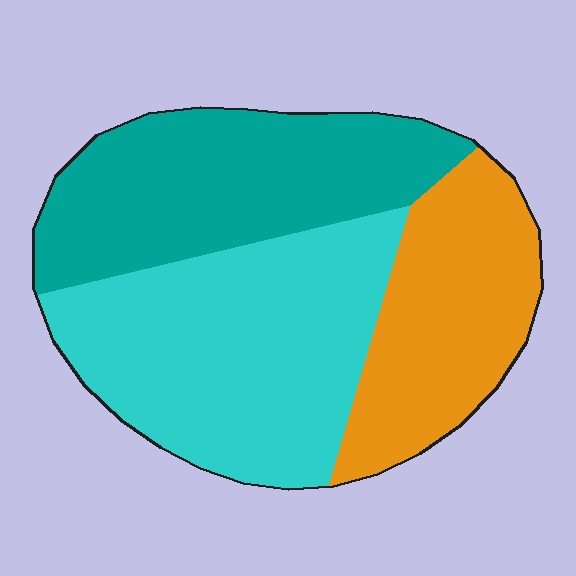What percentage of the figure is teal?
Teal takes up between a sixth and a third of the figure.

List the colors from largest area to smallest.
From largest to smallest: cyan, teal, orange.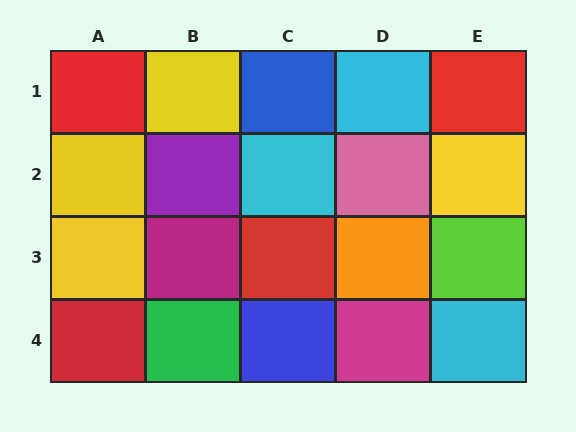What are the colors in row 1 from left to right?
Red, yellow, blue, cyan, red.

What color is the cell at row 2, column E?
Yellow.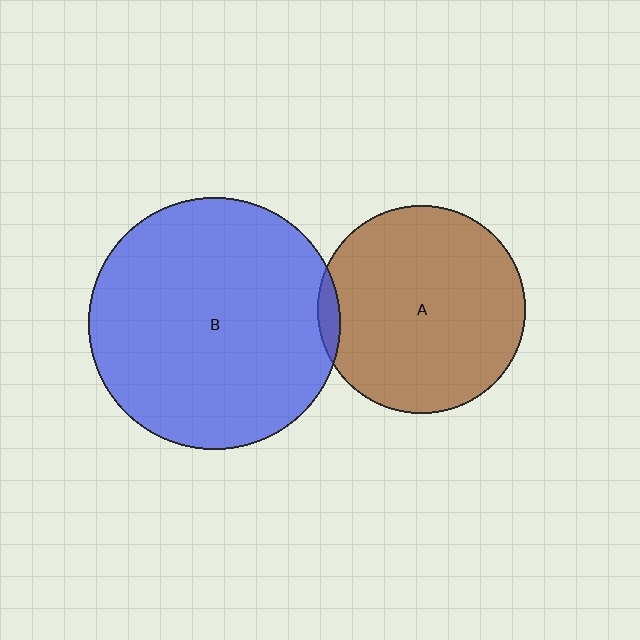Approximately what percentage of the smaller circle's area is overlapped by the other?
Approximately 5%.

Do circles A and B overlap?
Yes.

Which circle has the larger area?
Circle B (blue).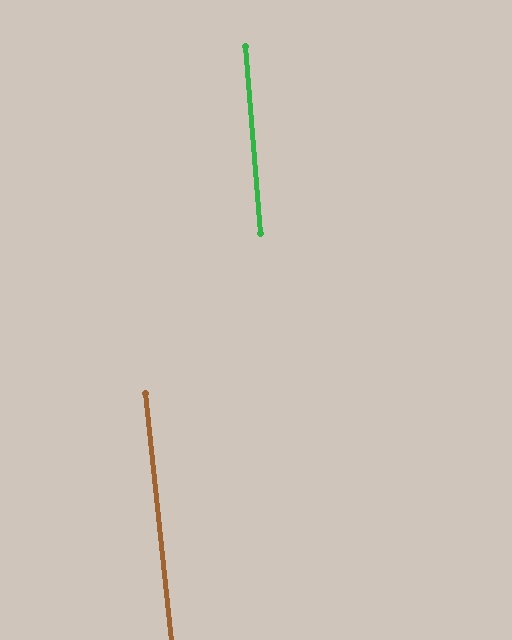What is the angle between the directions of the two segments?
Approximately 1 degree.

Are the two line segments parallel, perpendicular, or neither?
Parallel — their directions differ by only 1.2°.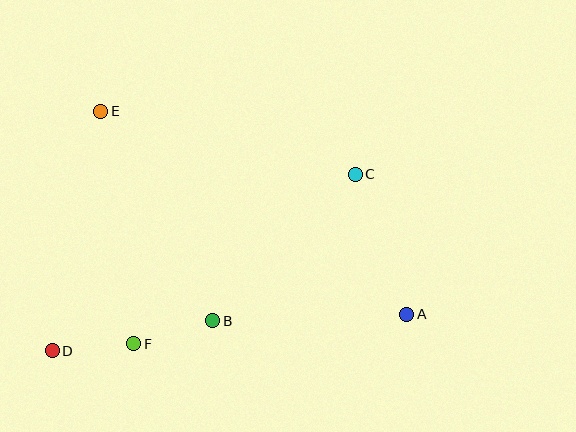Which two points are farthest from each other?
Points A and E are farthest from each other.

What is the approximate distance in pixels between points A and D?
The distance between A and D is approximately 357 pixels.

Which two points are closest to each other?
Points D and F are closest to each other.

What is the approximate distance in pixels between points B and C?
The distance between B and C is approximately 204 pixels.